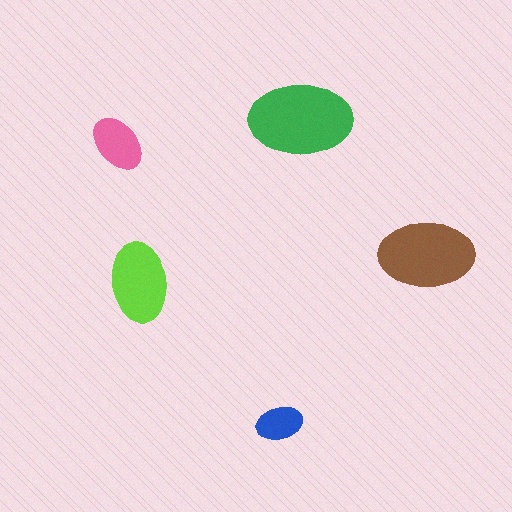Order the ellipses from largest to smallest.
the green one, the brown one, the lime one, the pink one, the blue one.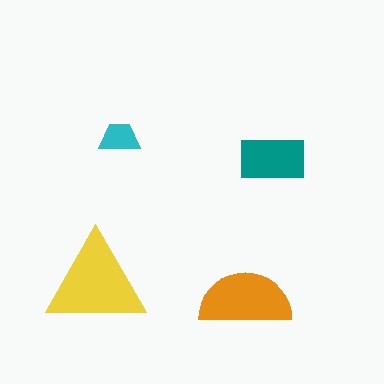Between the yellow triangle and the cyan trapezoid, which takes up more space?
The yellow triangle.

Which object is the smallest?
The cyan trapezoid.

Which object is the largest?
The yellow triangle.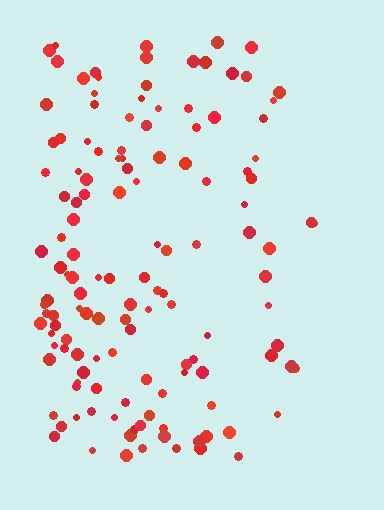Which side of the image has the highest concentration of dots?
The left.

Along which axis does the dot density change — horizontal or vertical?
Horizontal.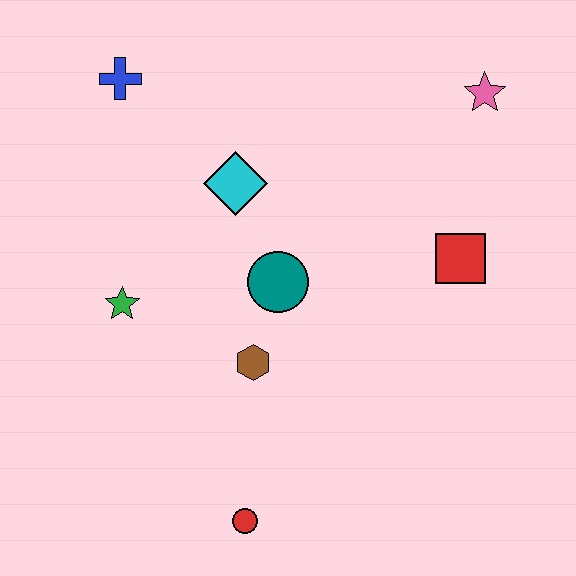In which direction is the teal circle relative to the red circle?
The teal circle is above the red circle.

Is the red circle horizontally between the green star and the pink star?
Yes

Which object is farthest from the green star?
The pink star is farthest from the green star.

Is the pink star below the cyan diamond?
No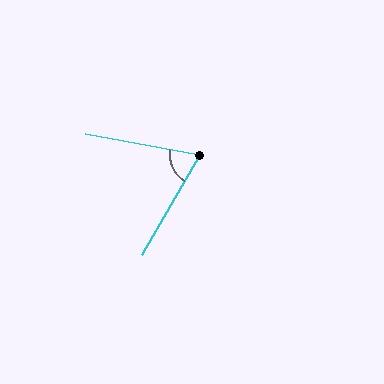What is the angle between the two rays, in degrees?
Approximately 70 degrees.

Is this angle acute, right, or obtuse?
It is acute.